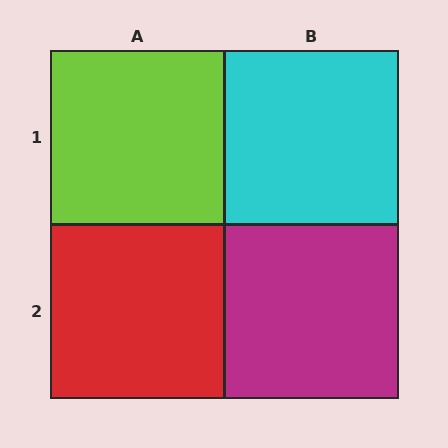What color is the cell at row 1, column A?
Lime.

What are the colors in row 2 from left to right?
Red, magenta.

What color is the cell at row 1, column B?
Cyan.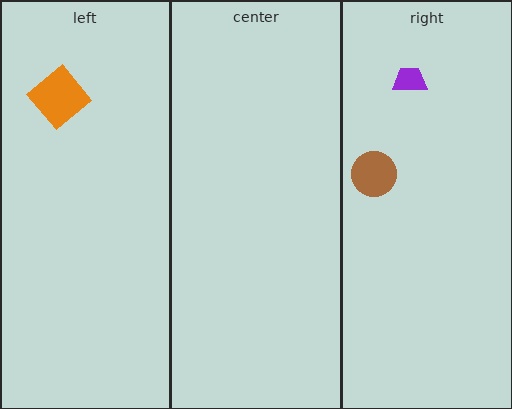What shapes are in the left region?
The orange diamond.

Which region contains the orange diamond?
The left region.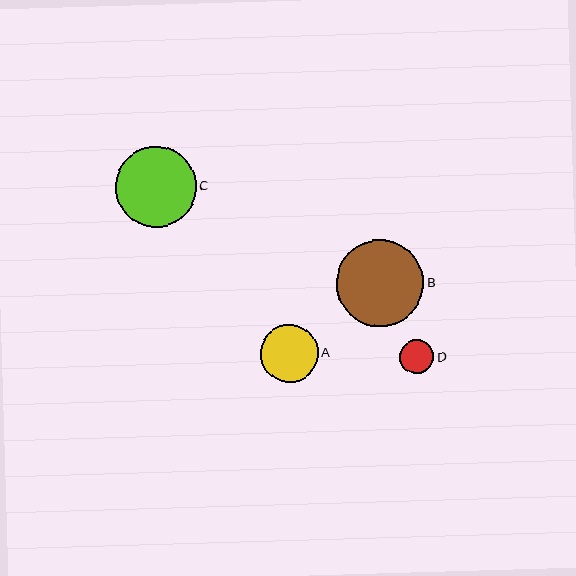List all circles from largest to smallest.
From largest to smallest: B, C, A, D.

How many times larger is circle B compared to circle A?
Circle B is approximately 1.5 times the size of circle A.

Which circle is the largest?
Circle B is the largest with a size of approximately 87 pixels.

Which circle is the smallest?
Circle D is the smallest with a size of approximately 34 pixels.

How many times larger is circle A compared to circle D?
Circle A is approximately 1.7 times the size of circle D.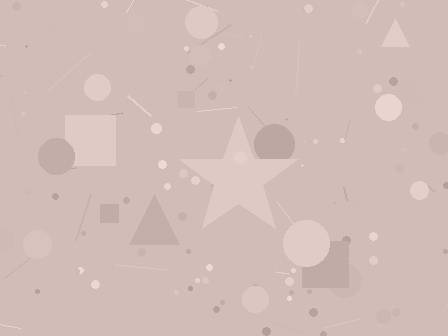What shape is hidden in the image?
A star is hidden in the image.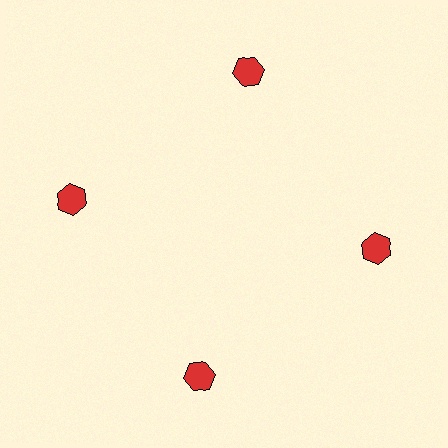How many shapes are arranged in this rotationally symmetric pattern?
There are 4 shapes, arranged in 4 groups of 1.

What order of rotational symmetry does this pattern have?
This pattern has 4-fold rotational symmetry.